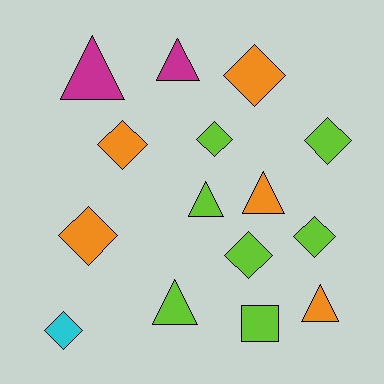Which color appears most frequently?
Lime, with 7 objects.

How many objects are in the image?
There are 15 objects.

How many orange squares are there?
There are no orange squares.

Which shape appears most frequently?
Diamond, with 8 objects.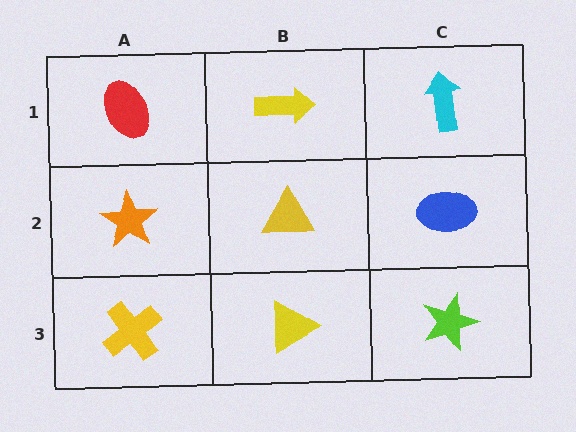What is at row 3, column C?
A lime star.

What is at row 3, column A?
A yellow cross.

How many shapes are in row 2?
3 shapes.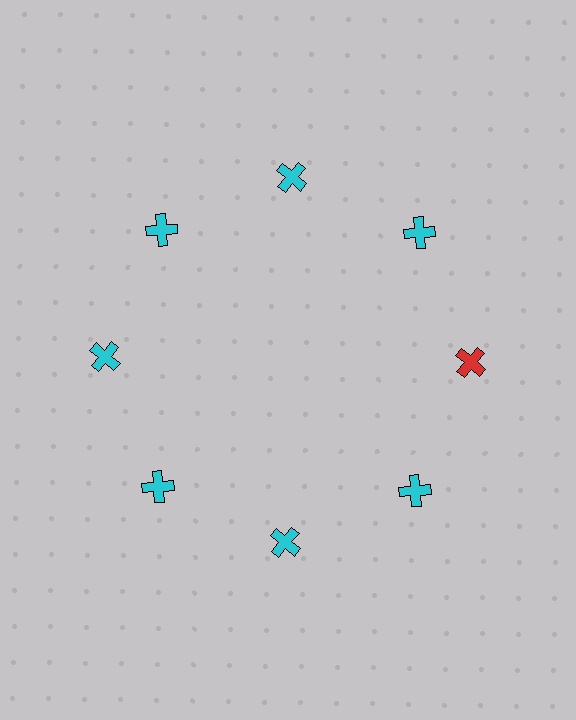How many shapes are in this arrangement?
There are 8 shapes arranged in a ring pattern.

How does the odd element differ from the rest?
It has a different color: red instead of cyan.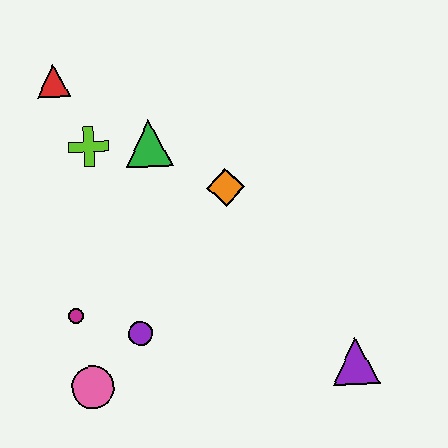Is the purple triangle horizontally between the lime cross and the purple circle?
No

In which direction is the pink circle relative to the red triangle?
The pink circle is below the red triangle.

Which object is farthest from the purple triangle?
The red triangle is farthest from the purple triangle.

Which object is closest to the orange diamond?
The green triangle is closest to the orange diamond.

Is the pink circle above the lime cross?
No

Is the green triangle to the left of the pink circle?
No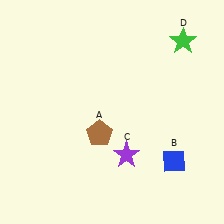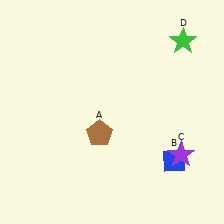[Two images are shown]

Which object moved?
The purple star (C) moved right.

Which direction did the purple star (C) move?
The purple star (C) moved right.